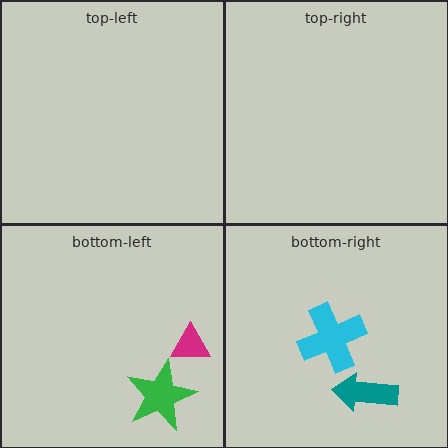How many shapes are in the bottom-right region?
2.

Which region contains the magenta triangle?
The bottom-left region.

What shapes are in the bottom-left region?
The green star, the magenta triangle.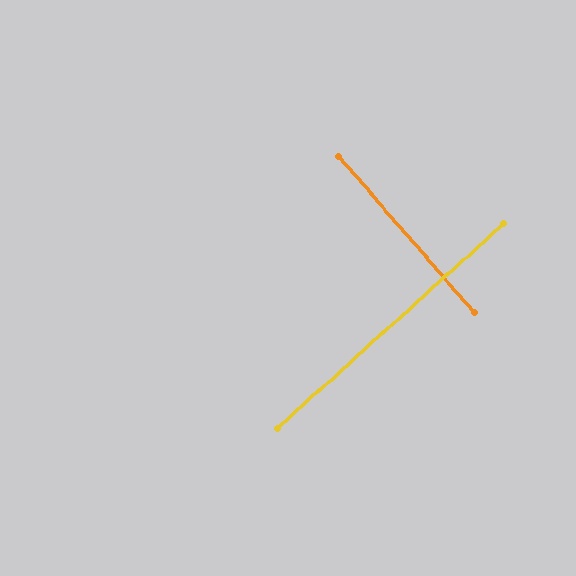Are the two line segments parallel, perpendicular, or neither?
Perpendicular — they meet at approximately 89°.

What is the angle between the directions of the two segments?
Approximately 89 degrees.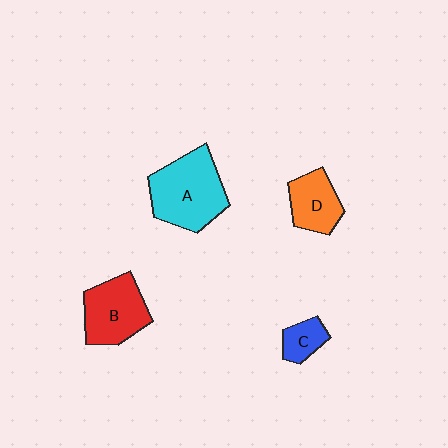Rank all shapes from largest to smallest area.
From largest to smallest: A (cyan), B (red), D (orange), C (blue).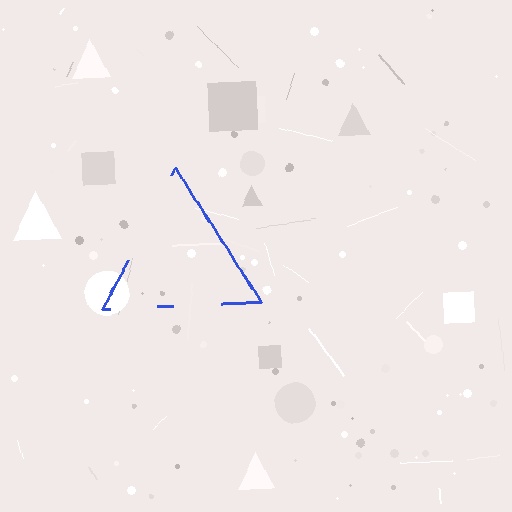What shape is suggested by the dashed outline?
The dashed outline suggests a triangle.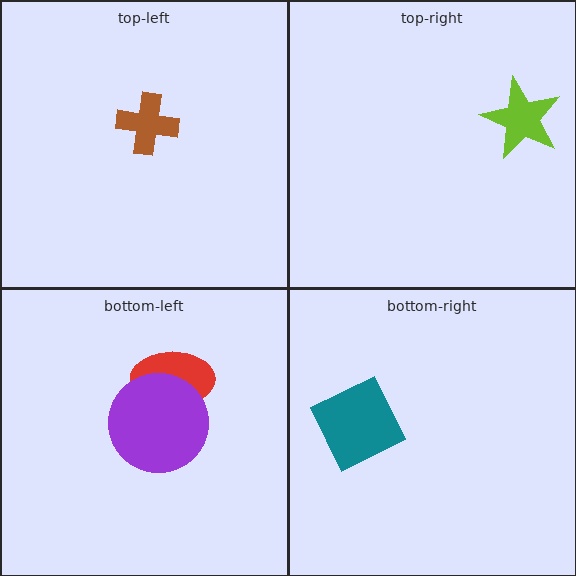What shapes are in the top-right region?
The lime star.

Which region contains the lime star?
The top-right region.